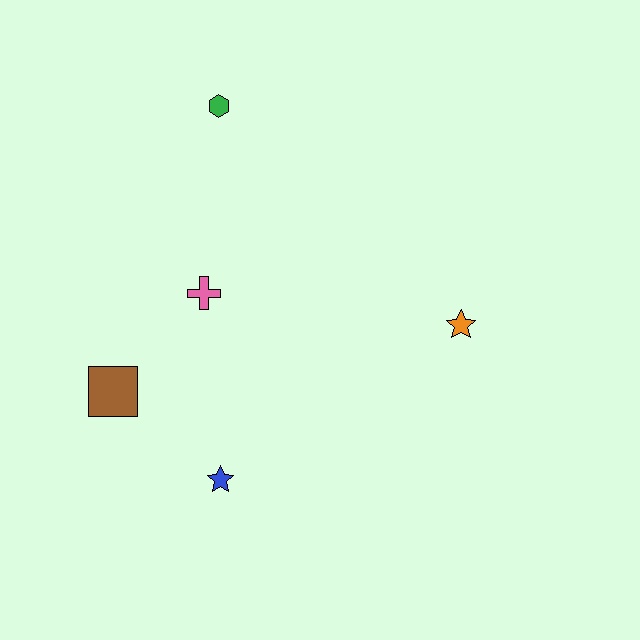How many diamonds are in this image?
There are no diamonds.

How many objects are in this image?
There are 5 objects.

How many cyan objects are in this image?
There are no cyan objects.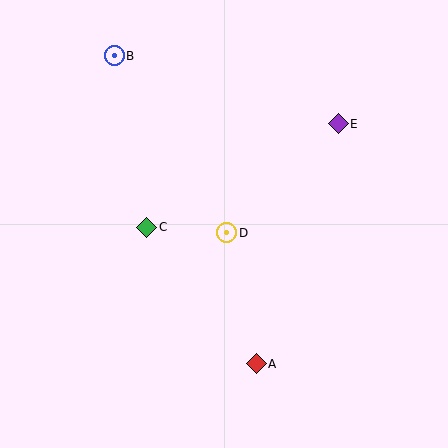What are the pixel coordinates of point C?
Point C is at (147, 227).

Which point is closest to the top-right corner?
Point E is closest to the top-right corner.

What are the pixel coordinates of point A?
Point A is at (256, 364).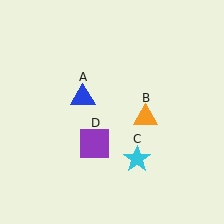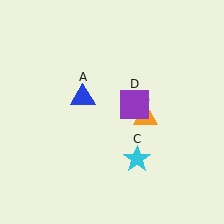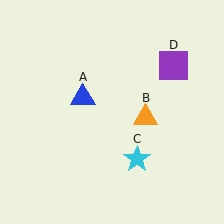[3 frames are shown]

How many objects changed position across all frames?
1 object changed position: purple square (object D).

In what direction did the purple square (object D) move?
The purple square (object D) moved up and to the right.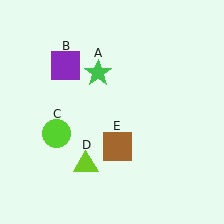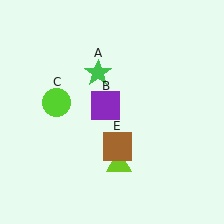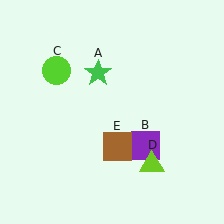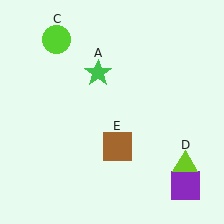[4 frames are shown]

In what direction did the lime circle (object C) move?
The lime circle (object C) moved up.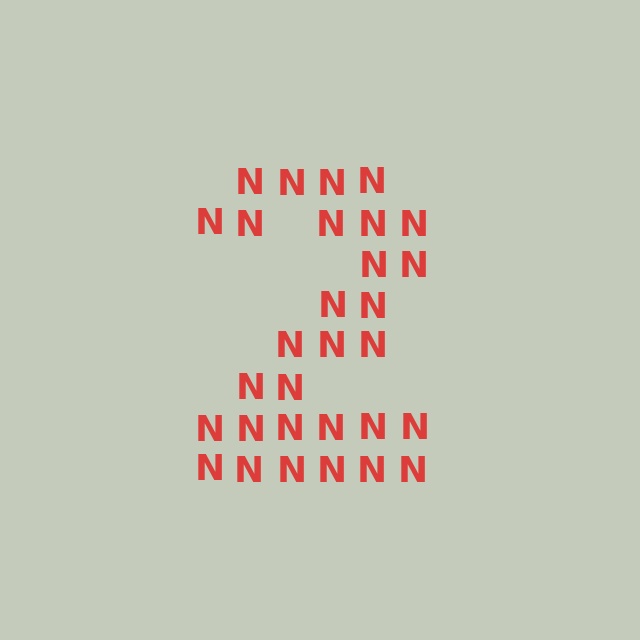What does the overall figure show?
The overall figure shows the digit 2.